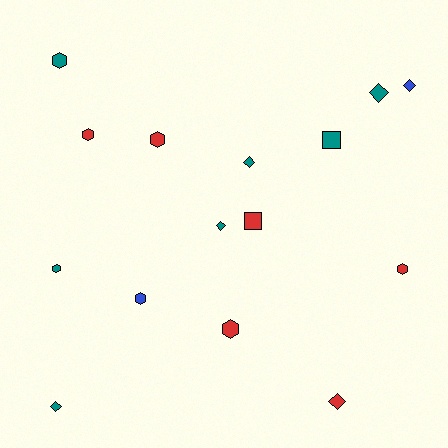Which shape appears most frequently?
Hexagon, with 7 objects.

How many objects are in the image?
There are 15 objects.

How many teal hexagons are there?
There are 2 teal hexagons.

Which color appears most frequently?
Teal, with 7 objects.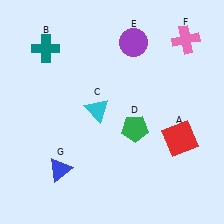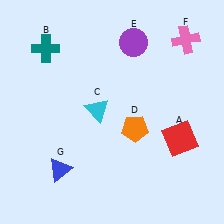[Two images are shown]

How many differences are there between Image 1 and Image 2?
There is 1 difference between the two images.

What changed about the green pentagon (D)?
In Image 1, D is green. In Image 2, it changed to orange.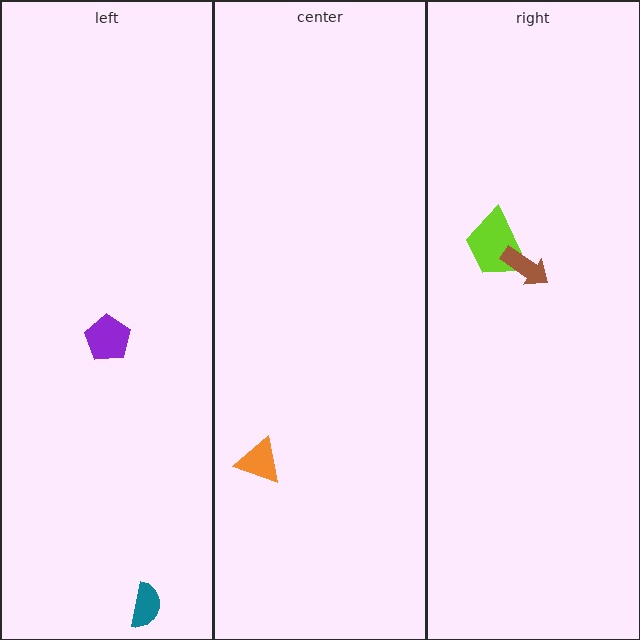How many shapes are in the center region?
1.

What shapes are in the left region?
The teal semicircle, the purple pentagon.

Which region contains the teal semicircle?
The left region.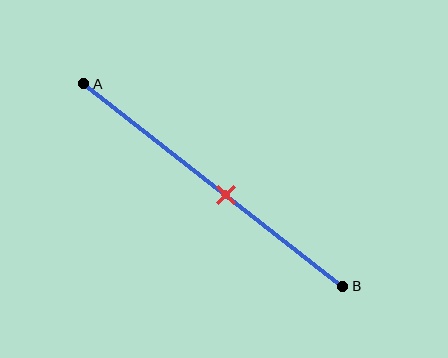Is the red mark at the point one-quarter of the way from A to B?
No, the mark is at about 55% from A, not at the 25% one-quarter point.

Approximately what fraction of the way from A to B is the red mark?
The red mark is approximately 55% of the way from A to B.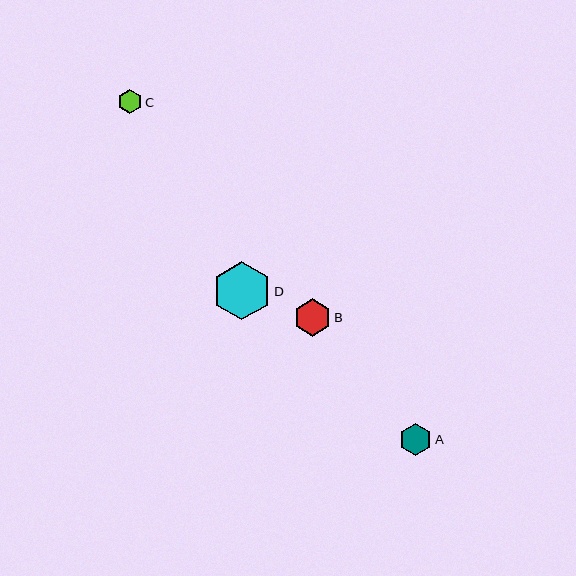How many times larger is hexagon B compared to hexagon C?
Hexagon B is approximately 1.6 times the size of hexagon C.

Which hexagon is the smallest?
Hexagon C is the smallest with a size of approximately 24 pixels.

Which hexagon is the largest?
Hexagon D is the largest with a size of approximately 58 pixels.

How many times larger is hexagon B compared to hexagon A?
Hexagon B is approximately 1.2 times the size of hexagon A.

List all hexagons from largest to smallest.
From largest to smallest: D, B, A, C.